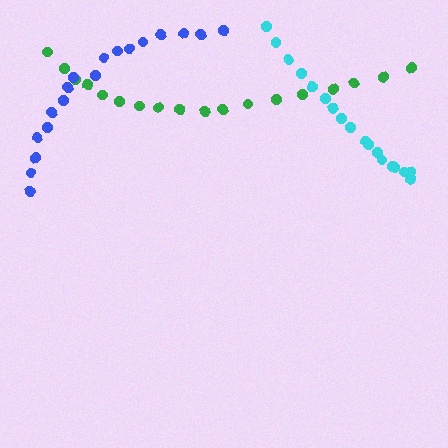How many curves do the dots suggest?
There are 3 distinct paths.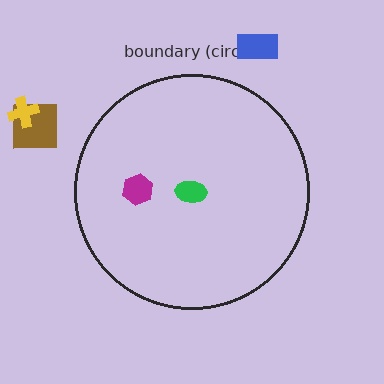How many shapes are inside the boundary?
2 inside, 3 outside.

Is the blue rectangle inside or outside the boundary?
Outside.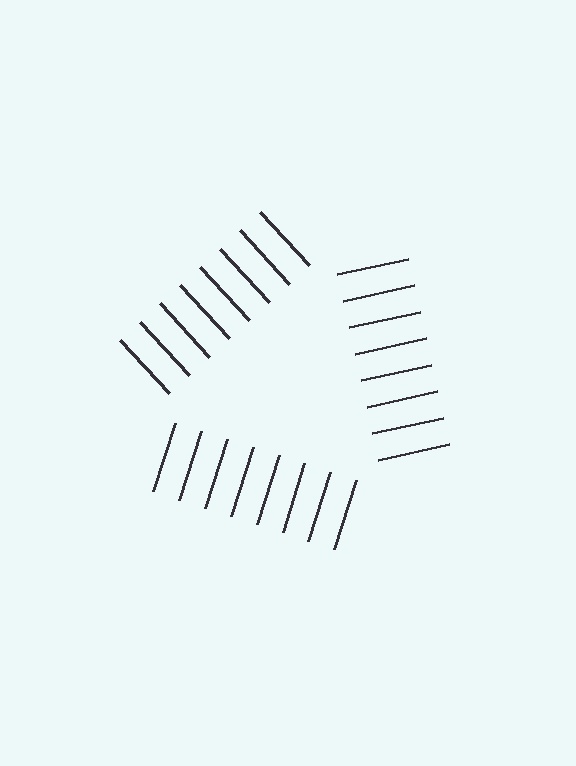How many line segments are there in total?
24 — 8 along each of the 3 edges.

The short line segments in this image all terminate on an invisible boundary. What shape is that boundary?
An illusory triangle — the line segments terminate on its edges but no continuous stroke is drawn.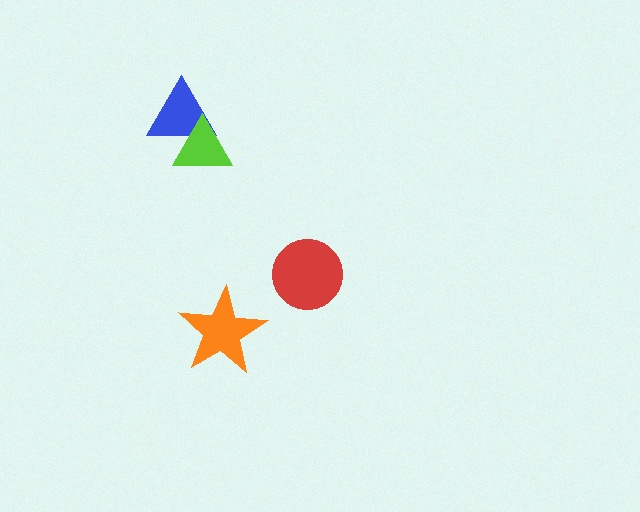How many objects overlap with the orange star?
0 objects overlap with the orange star.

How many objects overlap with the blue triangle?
1 object overlaps with the blue triangle.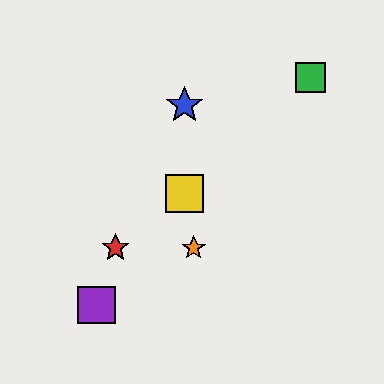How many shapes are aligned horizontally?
2 shapes (the red star, the orange star) are aligned horizontally.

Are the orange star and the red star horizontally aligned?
Yes, both are at y≈248.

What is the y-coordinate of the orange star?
The orange star is at y≈248.